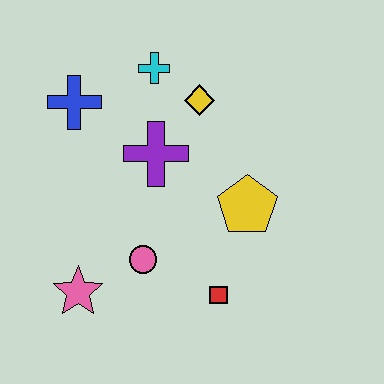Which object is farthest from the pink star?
The cyan cross is farthest from the pink star.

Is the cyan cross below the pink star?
No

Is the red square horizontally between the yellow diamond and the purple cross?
No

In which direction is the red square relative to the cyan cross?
The red square is below the cyan cross.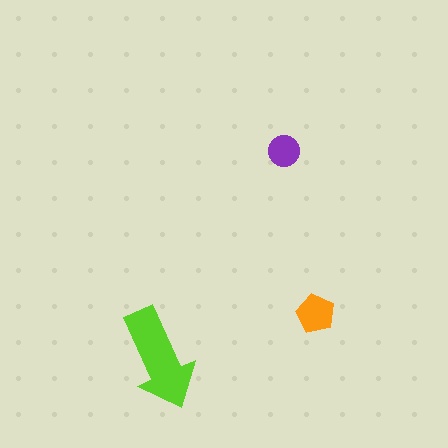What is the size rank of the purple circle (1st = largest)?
3rd.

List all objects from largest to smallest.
The lime arrow, the orange pentagon, the purple circle.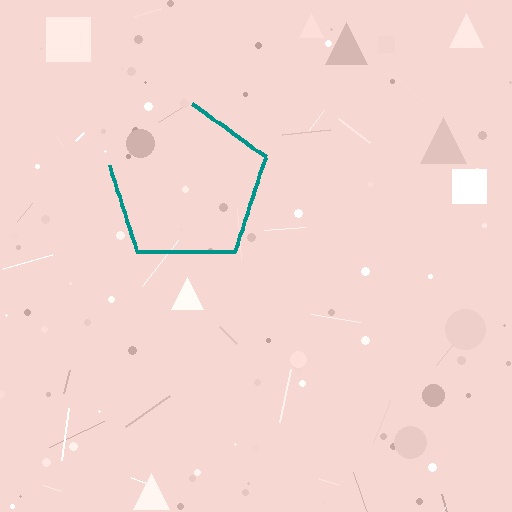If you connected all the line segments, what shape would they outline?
They would outline a pentagon.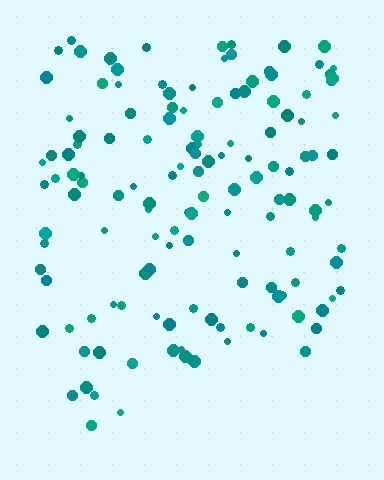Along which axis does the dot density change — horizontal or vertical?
Vertical.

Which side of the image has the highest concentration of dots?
The top.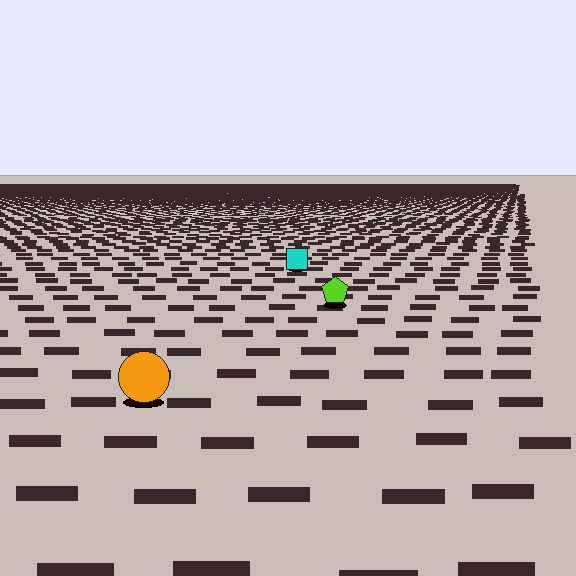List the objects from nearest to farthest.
From nearest to farthest: the orange circle, the lime pentagon, the cyan square.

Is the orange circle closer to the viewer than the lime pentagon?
Yes. The orange circle is closer — you can tell from the texture gradient: the ground texture is coarser near it.